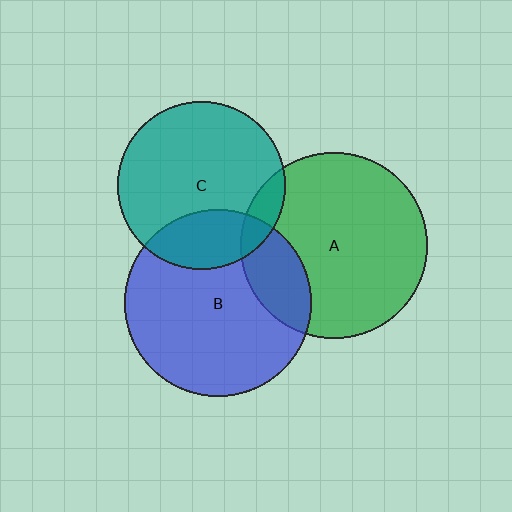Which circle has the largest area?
Circle B (blue).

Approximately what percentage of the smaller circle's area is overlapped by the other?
Approximately 10%.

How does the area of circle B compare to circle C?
Approximately 1.2 times.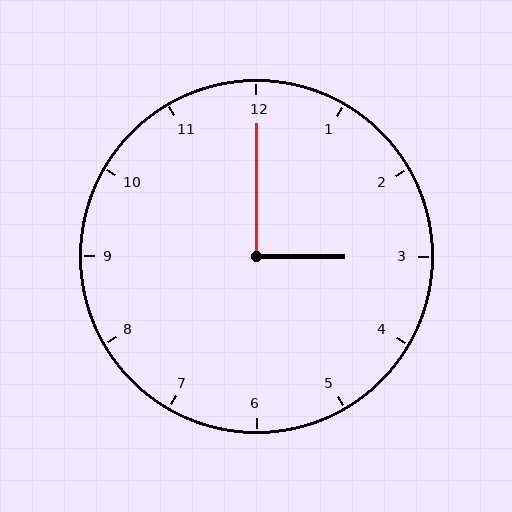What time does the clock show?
3:00.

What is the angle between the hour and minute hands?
Approximately 90 degrees.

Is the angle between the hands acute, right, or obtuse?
It is right.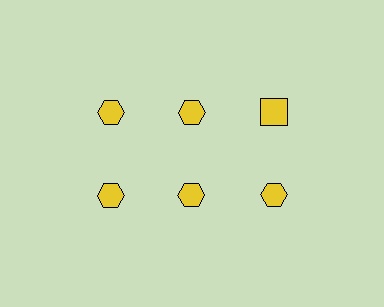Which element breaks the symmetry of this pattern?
The yellow square in the top row, center column breaks the symmetry. All other shapes are yellow hexagons.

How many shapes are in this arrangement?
There are 6 shapes arranged in a grid pattern.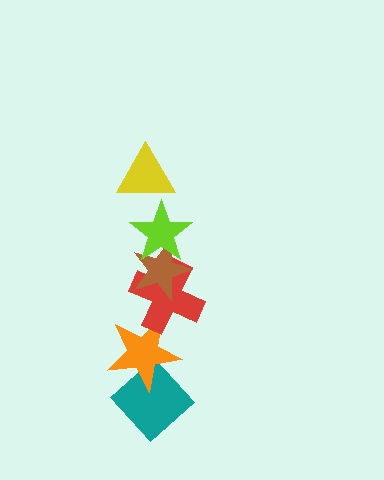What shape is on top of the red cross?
The brown star is on top of the red cross.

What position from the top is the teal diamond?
The teal diamond is 6th from the top.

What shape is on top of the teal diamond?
The orange star is on top of the teal diamond.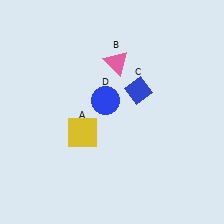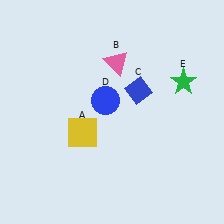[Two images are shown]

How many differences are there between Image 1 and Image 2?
There is 1 difference between the two images.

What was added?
A green star (E) was added in Image 2.